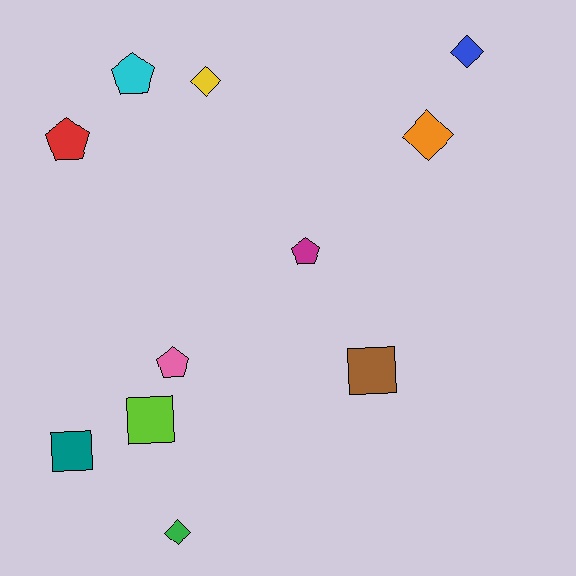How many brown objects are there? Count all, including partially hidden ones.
There is 1 brown object.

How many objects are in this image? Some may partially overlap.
There are 11 objects.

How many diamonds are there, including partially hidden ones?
There are 4 diamonds.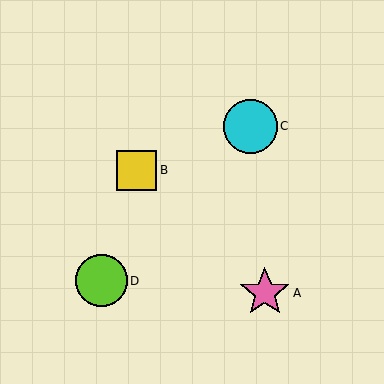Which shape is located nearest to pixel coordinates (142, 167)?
The yellow square (labeled B) at (137, 170) is nearest to that location.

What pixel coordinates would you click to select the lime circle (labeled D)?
Click at (101, 281) to select the lime circle D.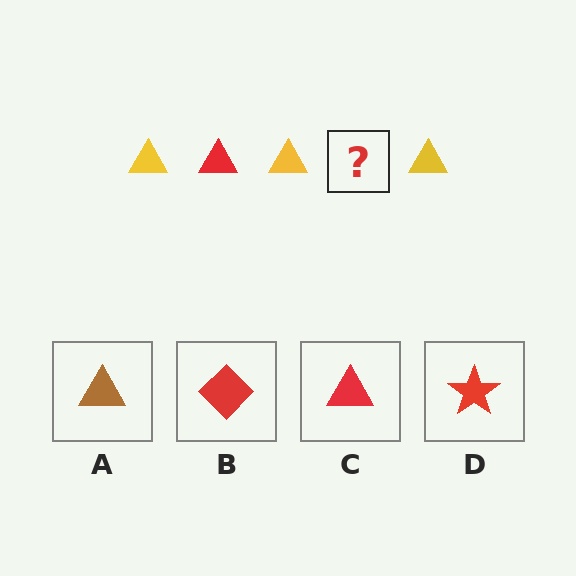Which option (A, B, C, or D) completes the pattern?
C.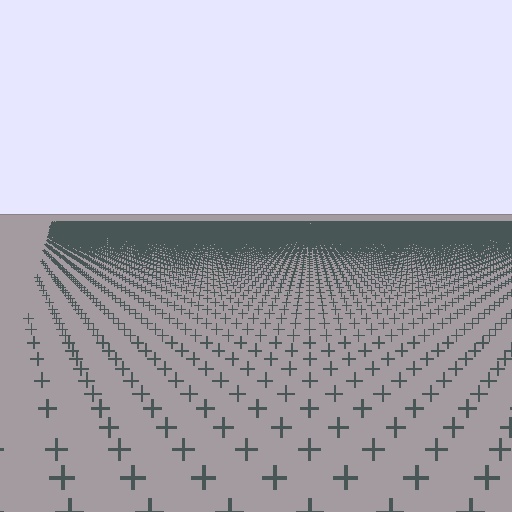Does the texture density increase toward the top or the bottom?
Density increases toward the top.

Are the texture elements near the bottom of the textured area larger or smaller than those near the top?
Larger. Near the bottom, elements are closer to the viewer and appear at a bigger on-screen size.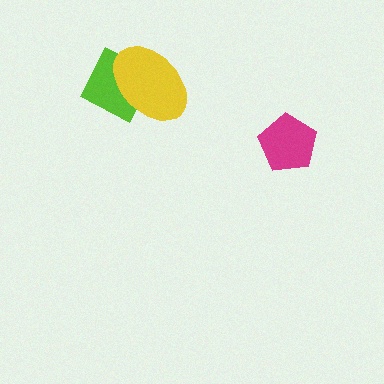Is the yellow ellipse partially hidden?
No, no other shape covers it.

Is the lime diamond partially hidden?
Yes, it is partially covered by another shape.